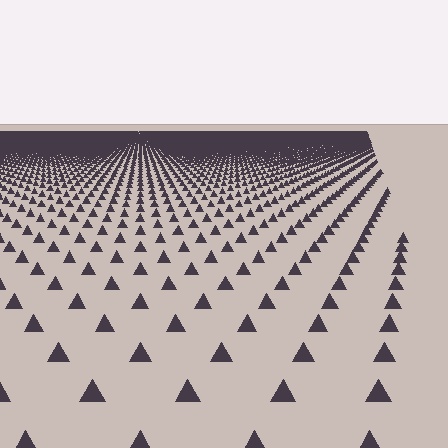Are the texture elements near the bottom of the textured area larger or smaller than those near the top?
Larger. Near the bottom, elements are closer to the viewer and appear at a bigger on-screen size.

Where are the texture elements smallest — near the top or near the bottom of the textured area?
Near the top.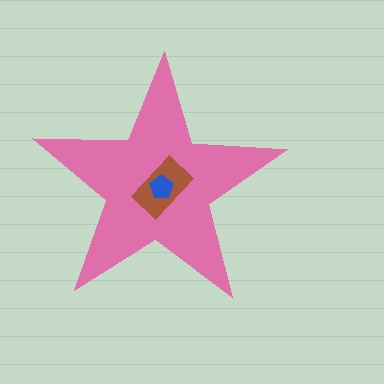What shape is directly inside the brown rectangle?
The blue pentagon.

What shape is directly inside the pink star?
The brown rectangle.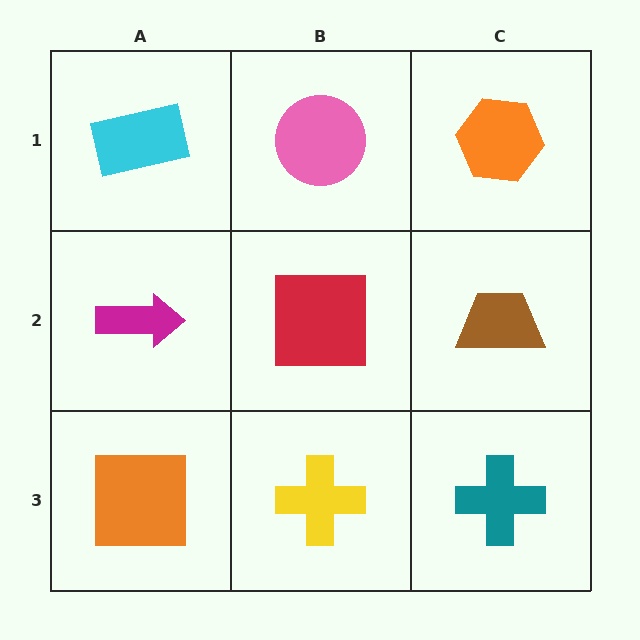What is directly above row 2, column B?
A pink circle.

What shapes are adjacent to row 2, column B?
A pink circle (row 1, column B), a yellow cross (row 3, column B), a magenta arrow (row 2, column A), a brown trapezoid (row 2, column C).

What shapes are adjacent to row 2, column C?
An orange hexagon (row 1, column C), a teal cross (row 3, column C), a red square (row 2, column B).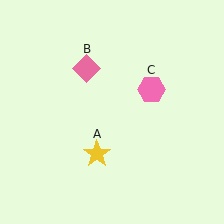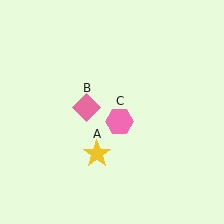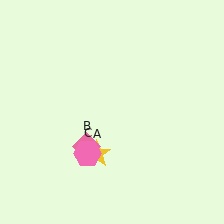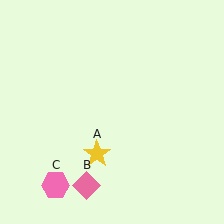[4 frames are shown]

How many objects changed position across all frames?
2 objects changed position: pink diamond (object B), pink hexagon (object C).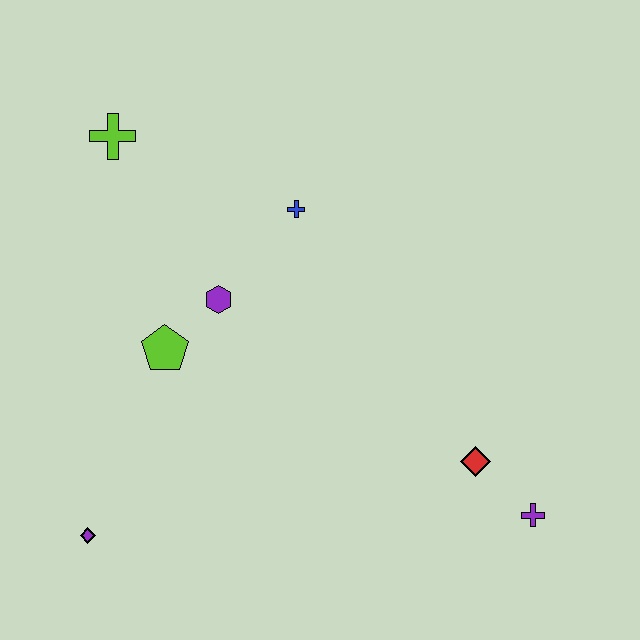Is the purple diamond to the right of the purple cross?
No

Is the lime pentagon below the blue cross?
Yes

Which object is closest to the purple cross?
The red diamond is closest to the purple cross.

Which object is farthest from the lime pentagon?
The purple cross is farthest from the lime pentagon.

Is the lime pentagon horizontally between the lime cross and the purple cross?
Yes